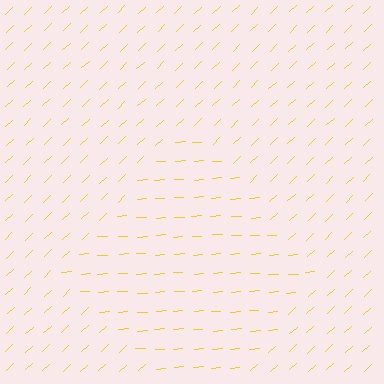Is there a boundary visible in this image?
Yes, there is a texture boundary formed by a change in line orientation.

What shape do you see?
I see a diamond.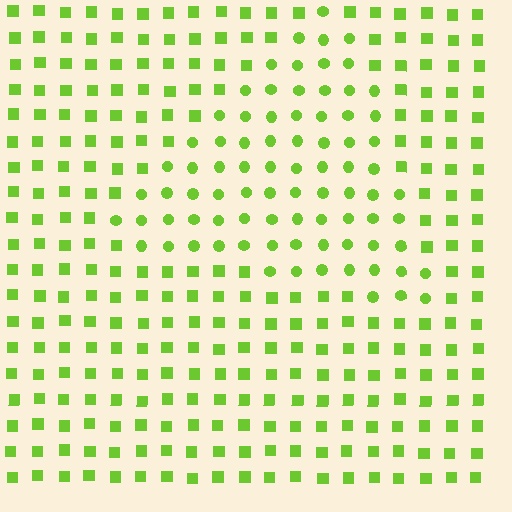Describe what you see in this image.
The image is filled with small lime elements arranged in a uniform grid. A triangle-shaped region contains circles, while the surrounding area contains squares. The boundary is defined purely by the change in element shape.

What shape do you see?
I see a triangle.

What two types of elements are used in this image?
The image uses circles inside the triangle region and squares outside it.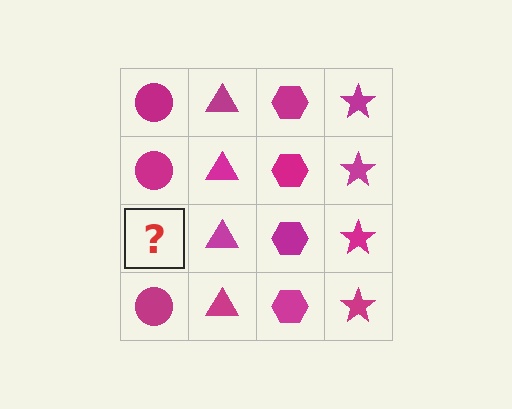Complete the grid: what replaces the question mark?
The question mark should be replaced with a magenta circle.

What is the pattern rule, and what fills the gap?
The rule is that each column has a consistent shape. The gap should be filled with a magenta circle.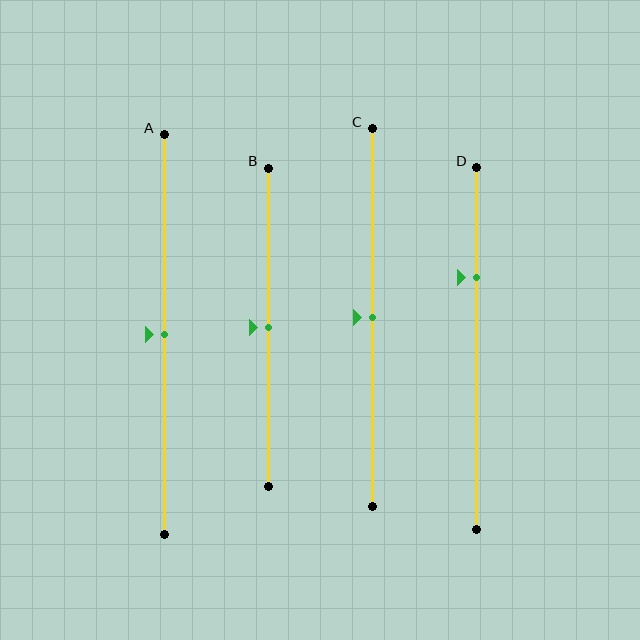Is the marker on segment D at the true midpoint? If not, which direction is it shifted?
No, the marker on segment D is shifted upward by about 20% of the segment length.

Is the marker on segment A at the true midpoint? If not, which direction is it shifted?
Yes, the marker on segment A is at the true midpoint.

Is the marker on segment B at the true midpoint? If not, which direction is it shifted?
Yes, the marker on segment B is at the true midpoint.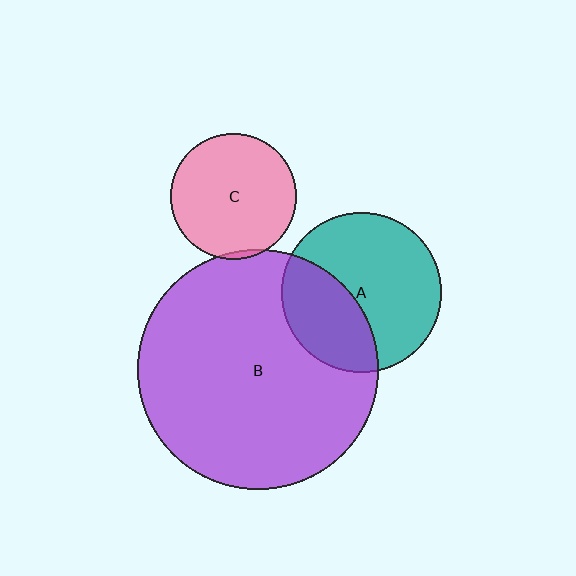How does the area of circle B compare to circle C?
Approximately 3.6 times.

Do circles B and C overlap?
Yes.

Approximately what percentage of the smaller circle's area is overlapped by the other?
Approximately 5%.